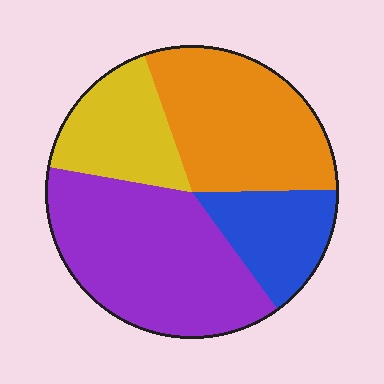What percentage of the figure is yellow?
Yellow takes up about one sixth (1/6) of the figure.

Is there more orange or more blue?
Orange.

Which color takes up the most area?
Purple, at roughly 40%.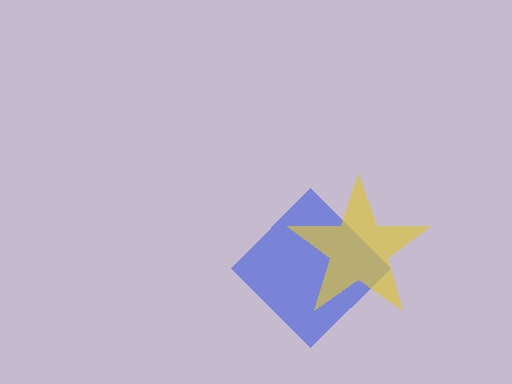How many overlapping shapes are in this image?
There are 2 overlapping shapes in the image.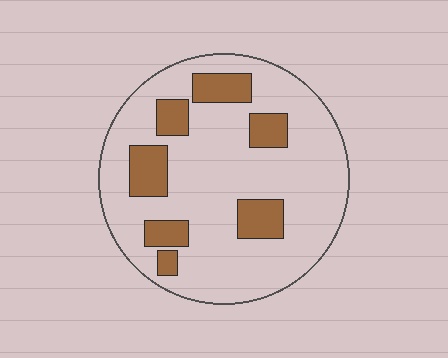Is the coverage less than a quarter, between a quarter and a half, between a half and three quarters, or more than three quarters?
Less than a quarter.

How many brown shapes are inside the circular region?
7.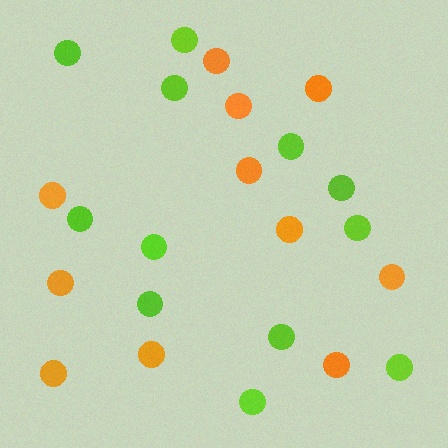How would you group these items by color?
There are 2 groups: one group of orange circles (11) and one group of lime circles (12).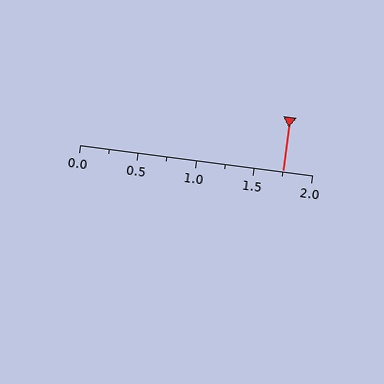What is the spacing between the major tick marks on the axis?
The major ticks are spaced 0.5 apart.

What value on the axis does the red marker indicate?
The marker indicates approximately 1.75.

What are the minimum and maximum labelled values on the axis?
The axis runs from 0.0 to 2.0.